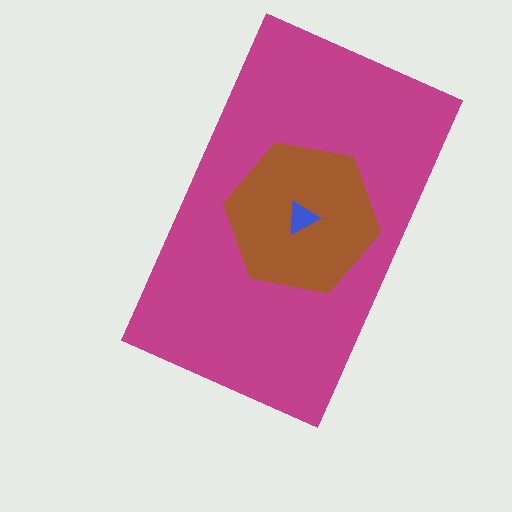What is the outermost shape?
The magenta rectangle.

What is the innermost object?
The blue triangle.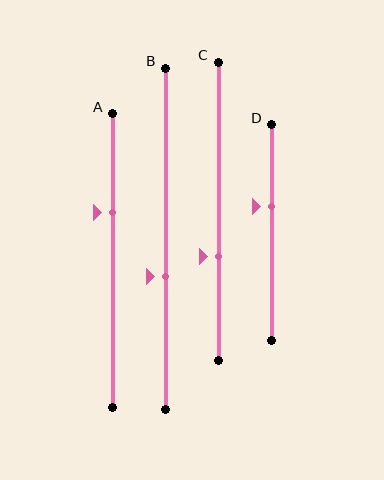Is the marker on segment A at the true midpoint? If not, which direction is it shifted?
No, the marker on segment A is shifted upward by about 16% of the segment length.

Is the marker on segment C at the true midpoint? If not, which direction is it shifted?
No, the marker on segment C is shifted downward by about 15% of the segment length.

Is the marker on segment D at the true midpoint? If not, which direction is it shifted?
No, the marker on segment D is shifted upward by about 12% of the segment length.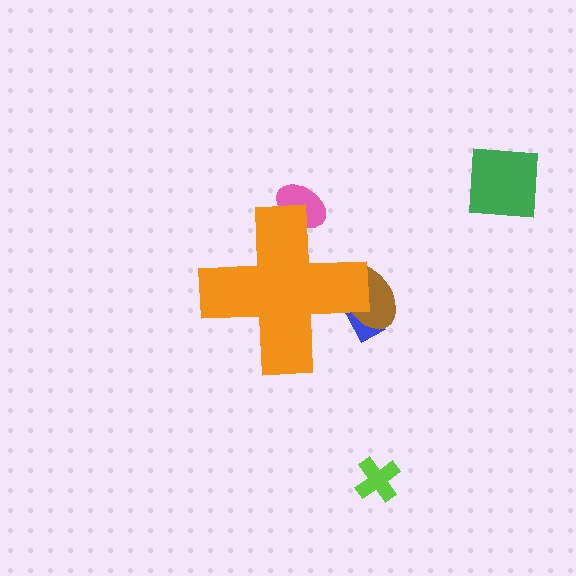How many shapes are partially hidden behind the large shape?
3 shapes are partially hidden.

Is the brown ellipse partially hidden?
Yes, the brown ellipse is partially hidden behind the orange cross.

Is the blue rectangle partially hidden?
Yes, the blue rectangle is partially hidden behind the orange cross.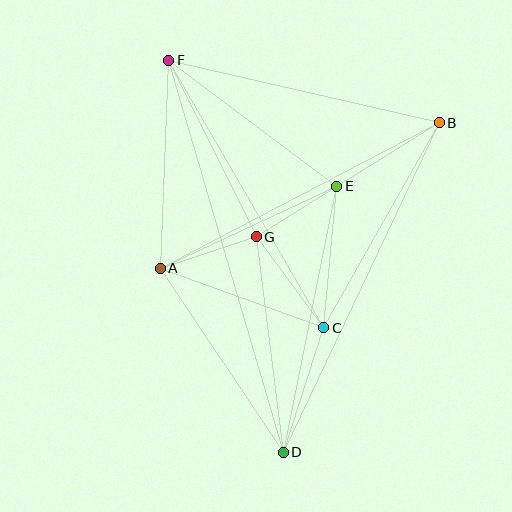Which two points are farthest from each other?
Points D and F are farthest from each other.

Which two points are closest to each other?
Points E and G are closest to each other.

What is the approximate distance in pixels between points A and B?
The distance between A and B is approximately 315 pixels.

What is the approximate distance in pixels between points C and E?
The distance between C and E is approximately 142 pixels.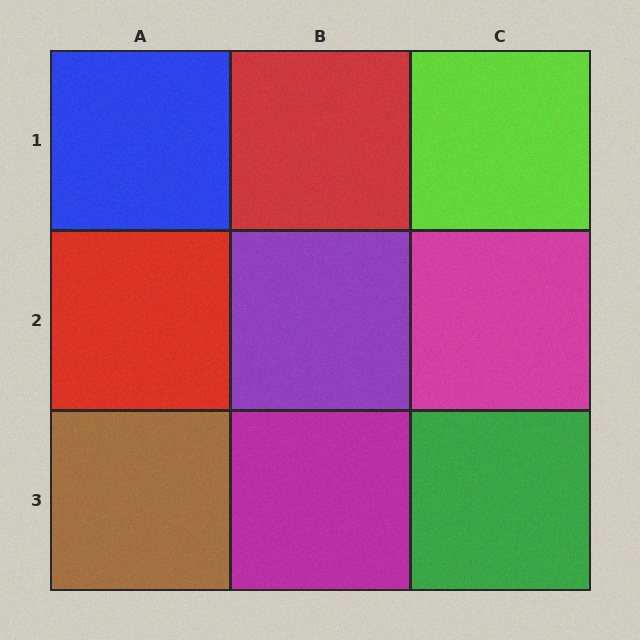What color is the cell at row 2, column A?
Red.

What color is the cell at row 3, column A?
Brown.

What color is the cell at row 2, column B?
Purple.